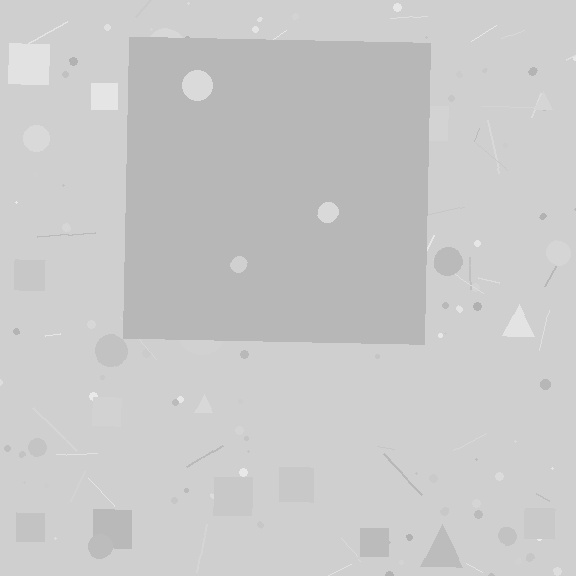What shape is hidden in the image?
A square is hidden in the image.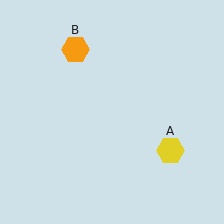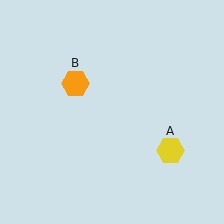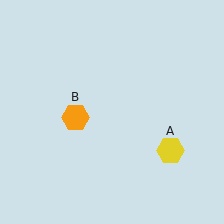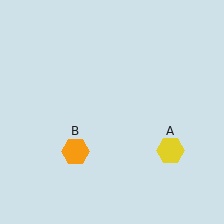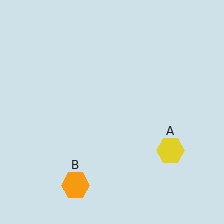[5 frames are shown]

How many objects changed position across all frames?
1 object changed position: orange hexagon (object B).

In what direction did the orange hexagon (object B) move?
The orange hexagon (object B) moved down.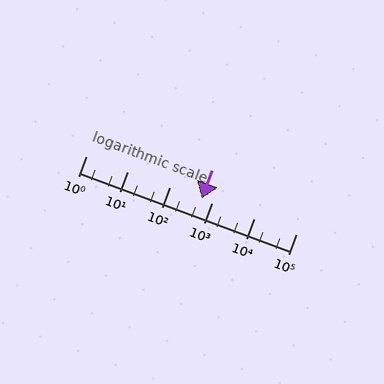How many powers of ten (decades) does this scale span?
The scale spans 5 decades, from 1 to 100000.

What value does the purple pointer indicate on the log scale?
The pointer indicates approximately 560.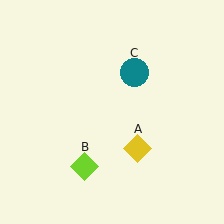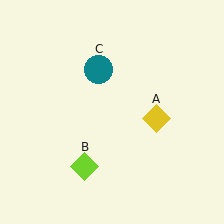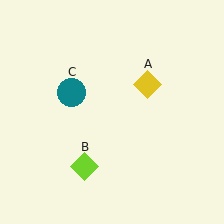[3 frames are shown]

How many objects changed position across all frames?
2 objects changed position: yellow diamond (object A), teal circle (object C).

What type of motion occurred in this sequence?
The yellow diamond (object A), teal circle (object C) rotated counterclockwise around the center of the scene.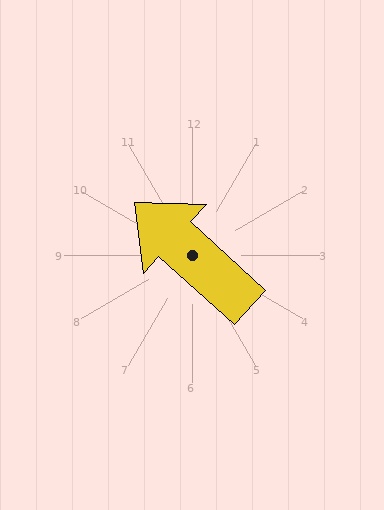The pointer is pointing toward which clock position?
Roughly 10 o'clock.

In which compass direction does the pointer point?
Northwest.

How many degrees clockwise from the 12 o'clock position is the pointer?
Approximately 312 degrees.